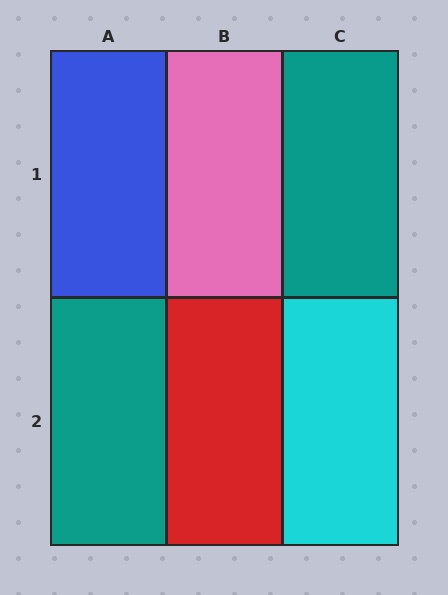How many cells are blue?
1 cell is blue.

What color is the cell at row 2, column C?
Cyan.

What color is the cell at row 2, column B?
Red.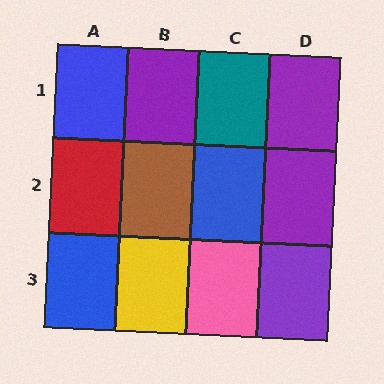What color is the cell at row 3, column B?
Yellow.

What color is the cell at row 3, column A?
Blue.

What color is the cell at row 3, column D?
Purple.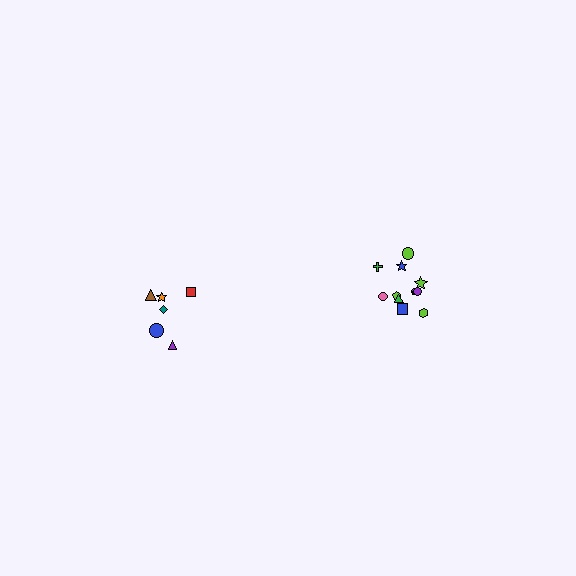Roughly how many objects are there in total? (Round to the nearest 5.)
Roughly 20 objects in total.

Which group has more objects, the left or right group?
The right group.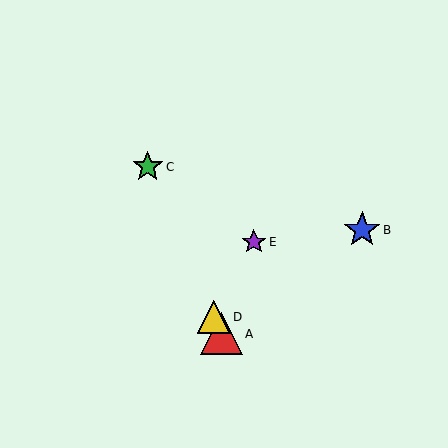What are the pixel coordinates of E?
Object E is at (254, 242).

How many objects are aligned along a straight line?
3 objects (A, C, D) are aligned along a straight line.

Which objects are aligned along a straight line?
Objects A, C, D are aligned along a straight line.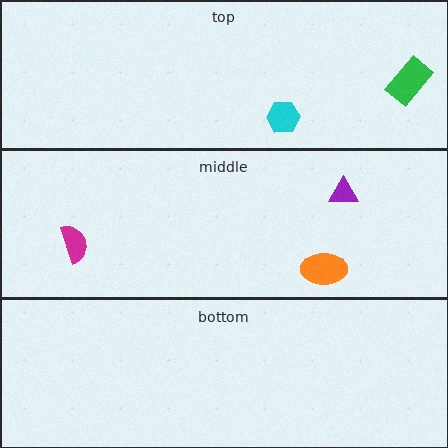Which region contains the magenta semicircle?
The middle region.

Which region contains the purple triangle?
The middle region.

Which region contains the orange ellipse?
The middle region.